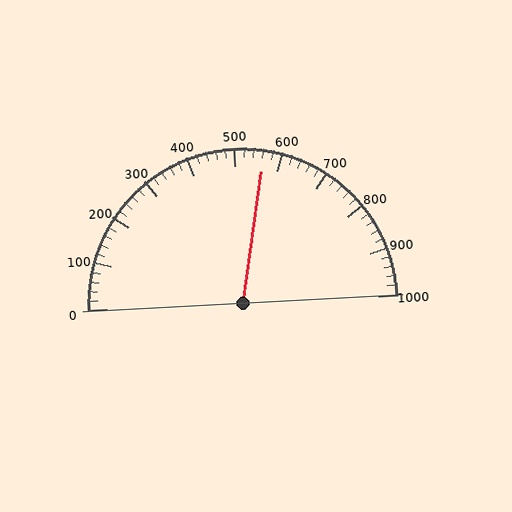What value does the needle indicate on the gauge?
The needle indicates approximately 560.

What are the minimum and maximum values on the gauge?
The gauge ranges from 0 to 1000.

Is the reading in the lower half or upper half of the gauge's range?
The reading is in the upper half of the range (0 to 1000).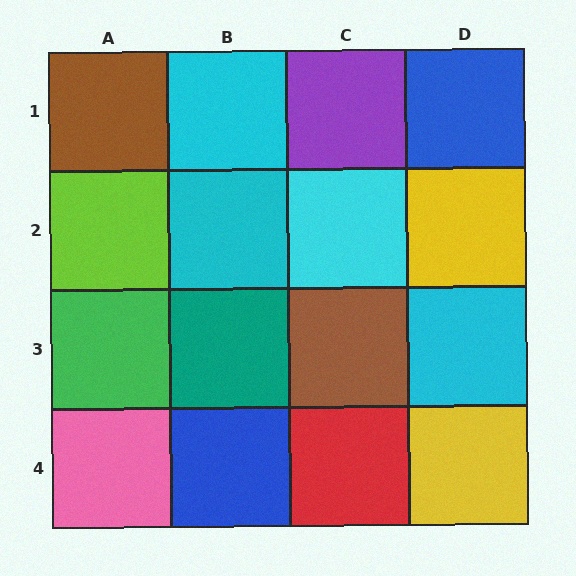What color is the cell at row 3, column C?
Brown.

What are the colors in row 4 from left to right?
Pink, blue, red, yellow.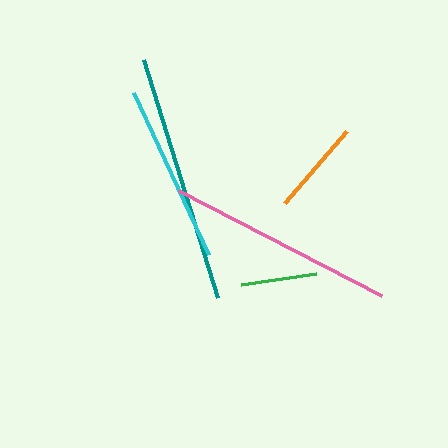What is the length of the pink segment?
The pink segment is approximately 228 pixels long.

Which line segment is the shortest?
The green line is the shortest at approximately 76 pixels.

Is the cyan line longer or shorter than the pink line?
The pink line is longer than the cyan line.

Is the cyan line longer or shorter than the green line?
The cyan line is longer than the green line.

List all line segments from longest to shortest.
From longest to shortest: teal, pink, cyan, orange, green.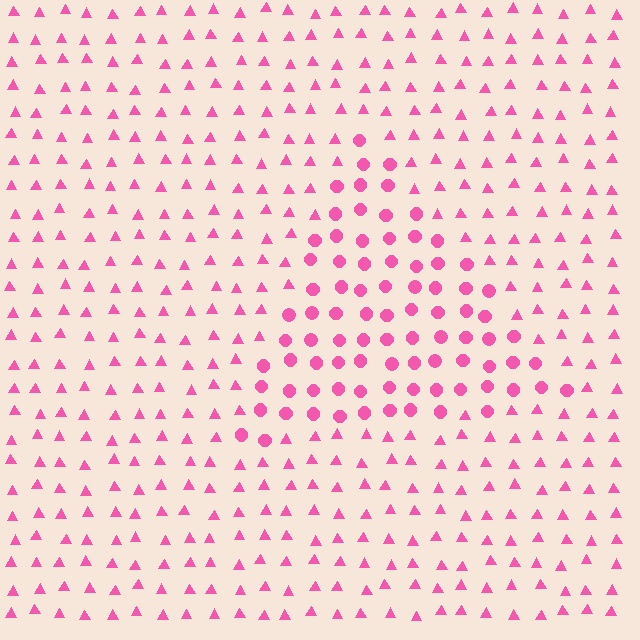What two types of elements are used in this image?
The image uses circles inside the triangle region and triangles outside it.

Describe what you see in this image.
The image is filled with small pink elements arranged in a uniform grid. A triangle-shaped region contains circles, while the surrounding area contains triangles. The boundary is defined purely by the change in element shape.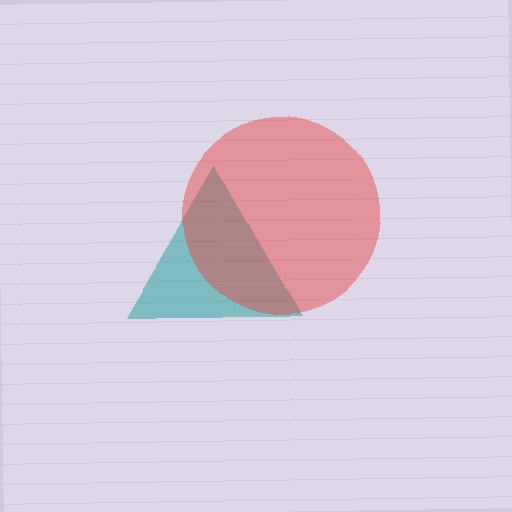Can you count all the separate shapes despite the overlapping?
Yes, there are 2 separate shapes.